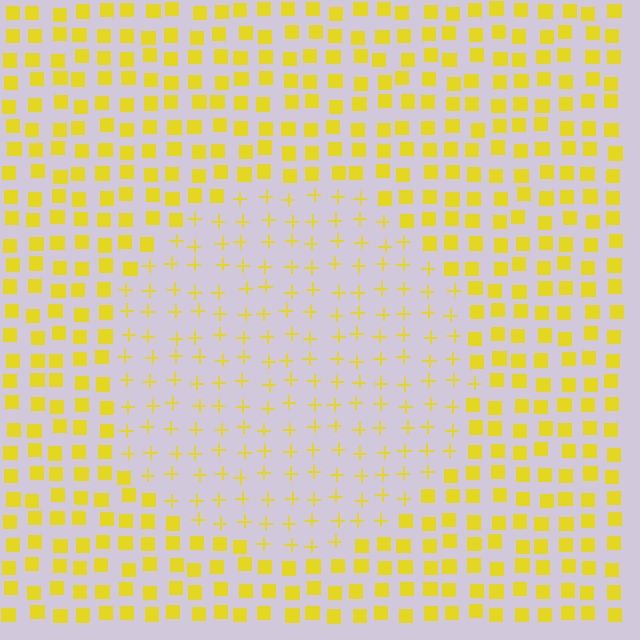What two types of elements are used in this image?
The image uses plus signs inside the circle region and squares outside it.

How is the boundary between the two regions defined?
The boundary is defined by a change in element shape: plus signs inside vs. squares outside. All elements share the same color and spacing.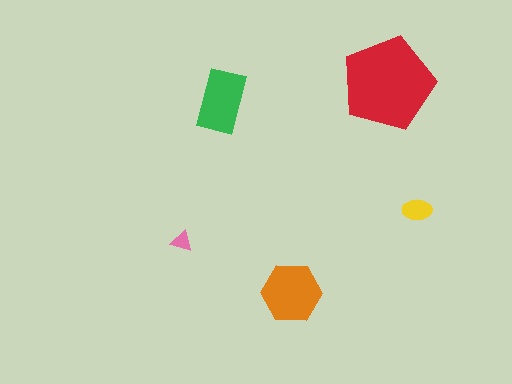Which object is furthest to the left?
The pink triangle is leftmost.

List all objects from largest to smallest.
The red pentagon, the orange hexagon, the green rectangle, the yellow ellipse, the pink triangle.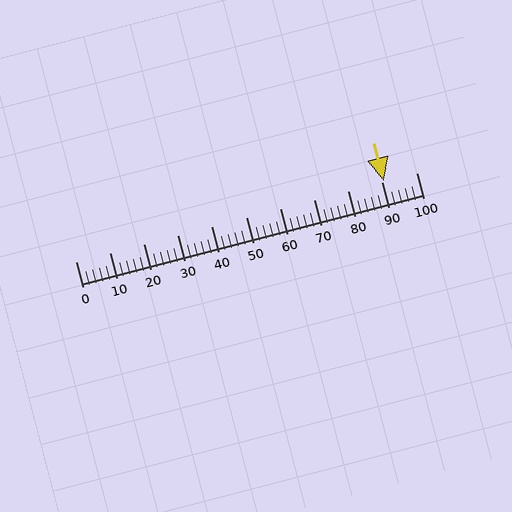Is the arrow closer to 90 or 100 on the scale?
The arrow is closer to 90.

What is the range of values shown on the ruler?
The ruler shows values from 0 to 100.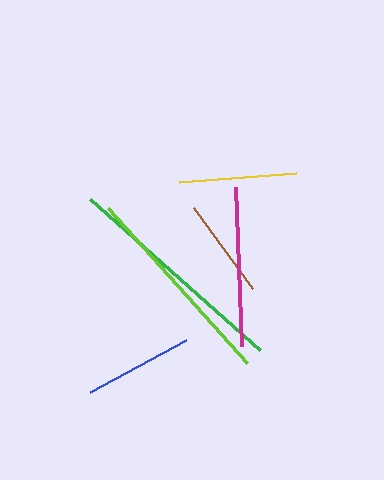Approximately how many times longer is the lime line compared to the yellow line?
The lime line is approximately 1.8 times the length of the yellow line.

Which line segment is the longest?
The green line is the longest at approximately 228 pixels.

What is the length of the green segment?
The green segment is approximately 228 pixels long.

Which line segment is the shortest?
The brown line is the shortest at approximately 100 pixels.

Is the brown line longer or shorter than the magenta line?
The magenta line is longer than the brown line.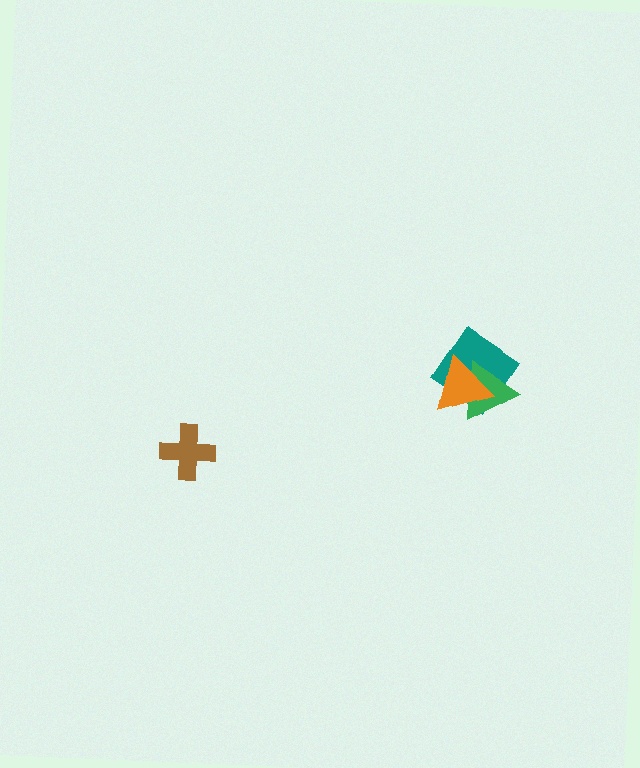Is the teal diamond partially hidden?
Yes, it is partially covered by another shape.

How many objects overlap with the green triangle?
2 objects overlap with the green triangle.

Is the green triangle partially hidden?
Yes, it is partially covered by another shape.